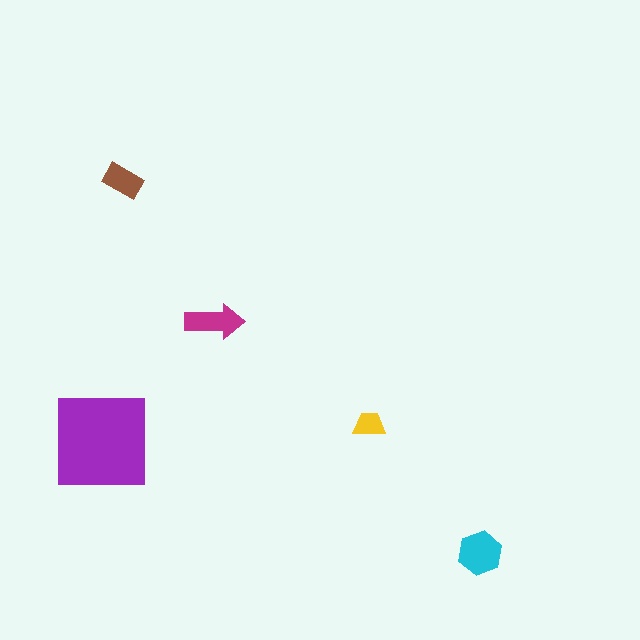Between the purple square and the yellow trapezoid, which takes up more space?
The purple square.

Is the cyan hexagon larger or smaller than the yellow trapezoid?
Larger.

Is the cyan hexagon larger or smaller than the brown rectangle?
Larger.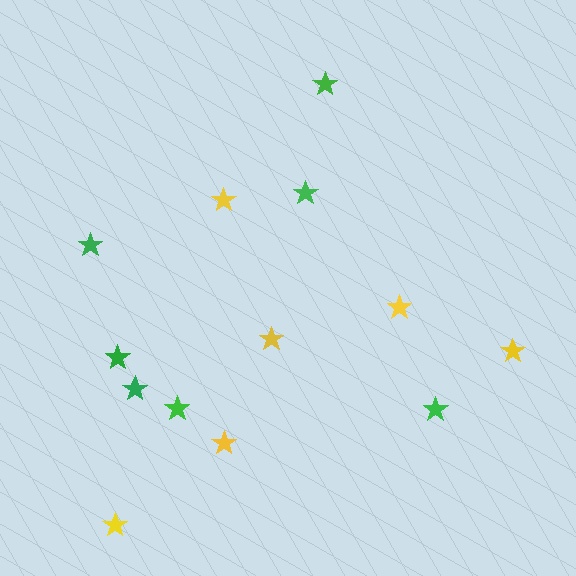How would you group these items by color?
There are 2 groups: one group of green stars (7) and one group of yellow stars (6).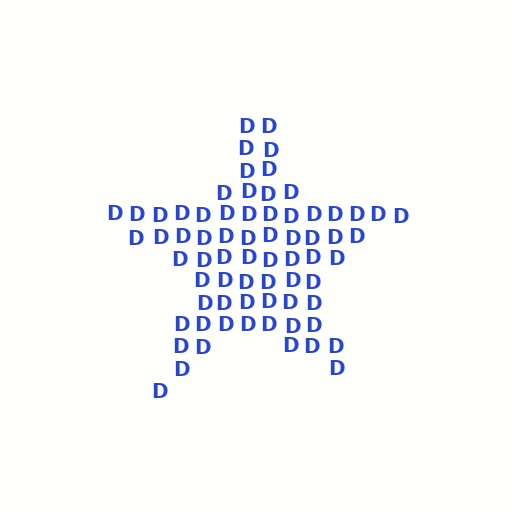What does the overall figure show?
The overall figure shows a star.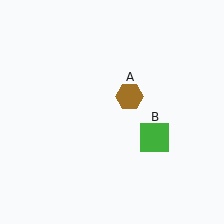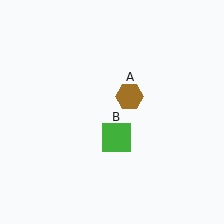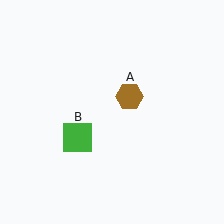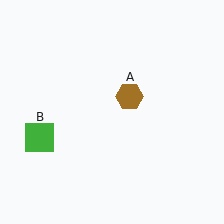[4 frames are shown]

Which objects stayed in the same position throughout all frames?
Brown hexagon (object A) remained stationary.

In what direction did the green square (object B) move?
The green square (object B) moved left.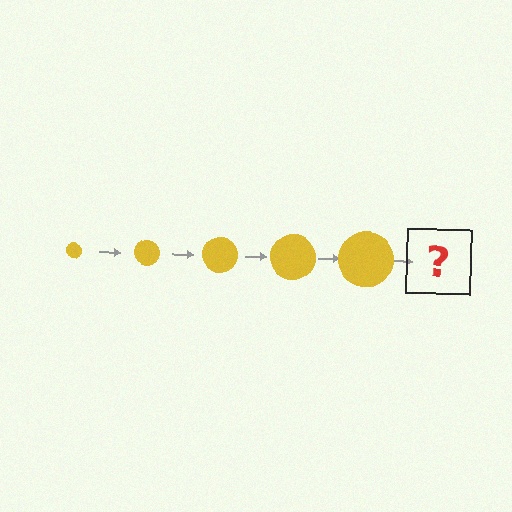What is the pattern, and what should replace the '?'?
The pattern is that the circle gets progressively larger each step. The '?' should be a yellow circle, larger than the previous one.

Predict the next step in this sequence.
The next step is a yellow circle, larger than the previous one.